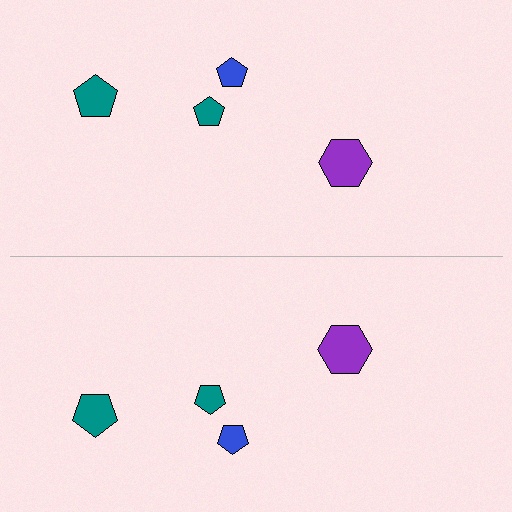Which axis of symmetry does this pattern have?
The pattern has a horizontal axis of symmetry running through the center of the image.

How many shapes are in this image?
There are 8 shapes in this image.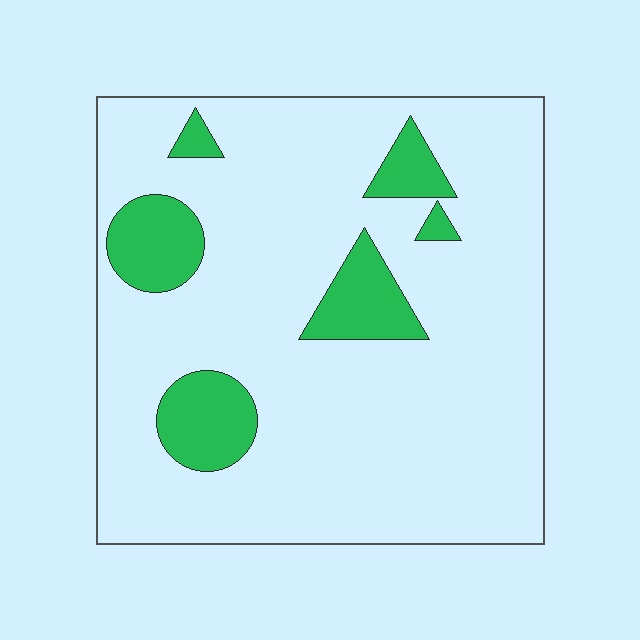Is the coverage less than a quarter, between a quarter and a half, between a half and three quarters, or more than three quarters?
Less than a quarter.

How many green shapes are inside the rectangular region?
6.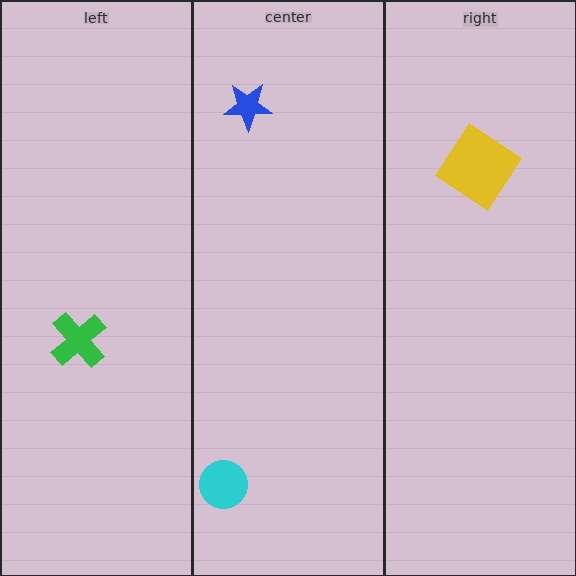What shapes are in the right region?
The yellow diamond.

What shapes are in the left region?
The green cross.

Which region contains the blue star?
The center region.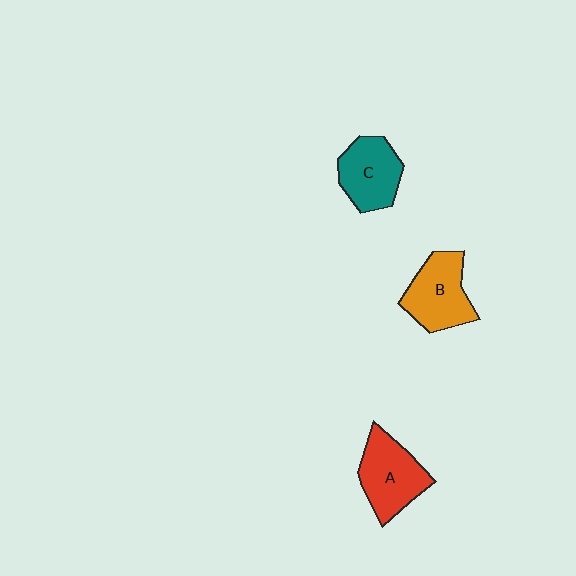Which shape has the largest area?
Shape A (red).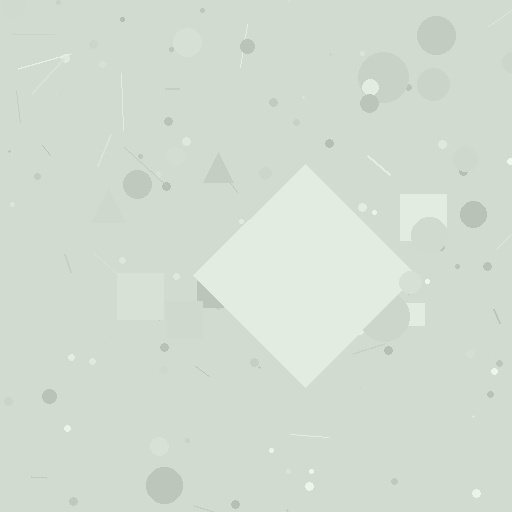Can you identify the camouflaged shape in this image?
The camouflaged shape is a diamond.